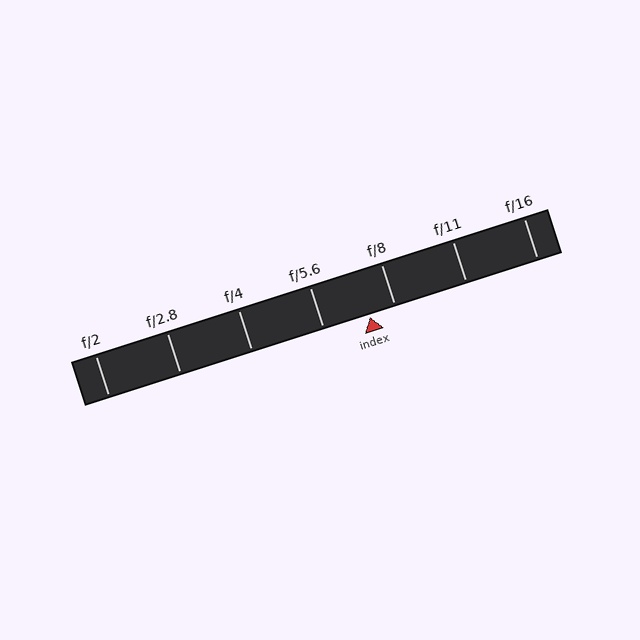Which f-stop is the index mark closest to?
The index mark is closest to f/8.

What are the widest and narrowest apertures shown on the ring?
The widest aperture shown is f/2 and the narrowest is f/16.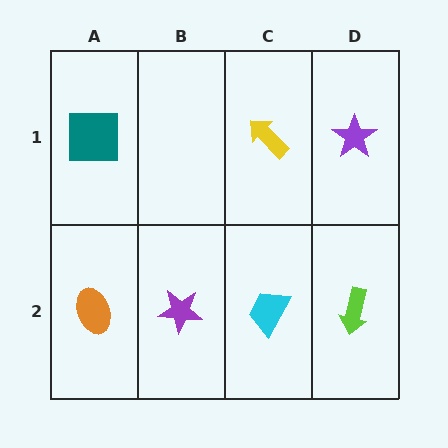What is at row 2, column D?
A lime arrow.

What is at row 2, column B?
A purple star.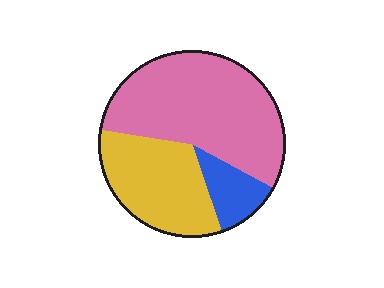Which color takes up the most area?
Pink, at roughly 55%.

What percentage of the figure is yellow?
Yellow takes up between a sixth and a third of the figure.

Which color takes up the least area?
Blue, at roughly 10%.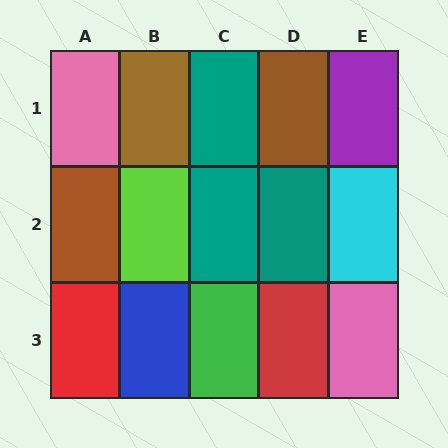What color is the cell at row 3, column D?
Red.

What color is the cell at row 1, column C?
Teal.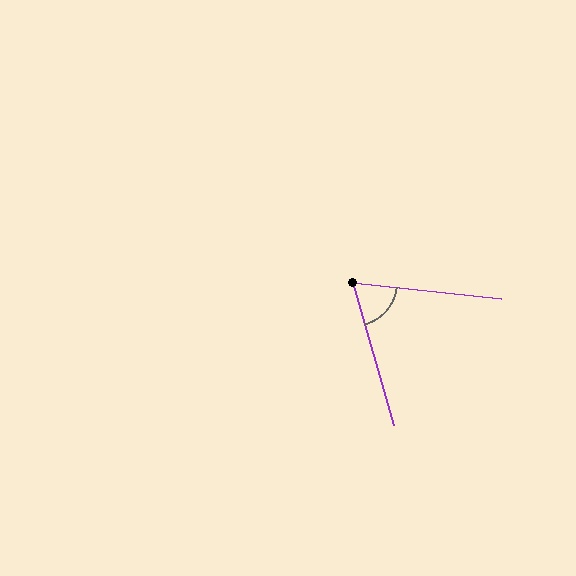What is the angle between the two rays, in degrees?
Approximately 68 degrees.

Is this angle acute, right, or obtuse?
It is acute.